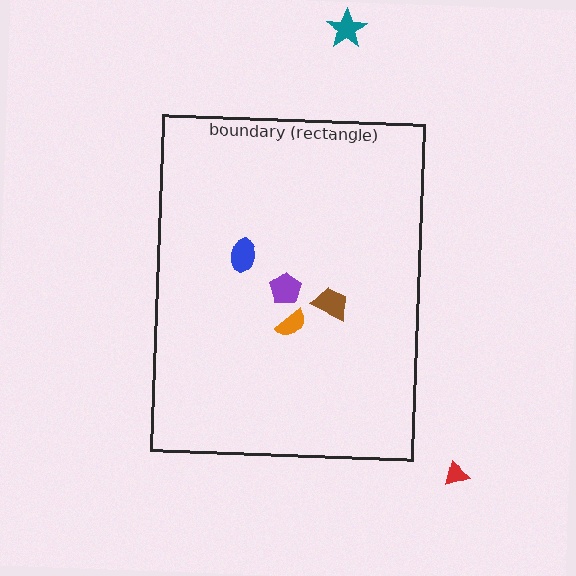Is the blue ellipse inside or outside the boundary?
Inside.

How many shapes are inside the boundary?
4 inside, 2 outside.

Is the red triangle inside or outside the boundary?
Outside.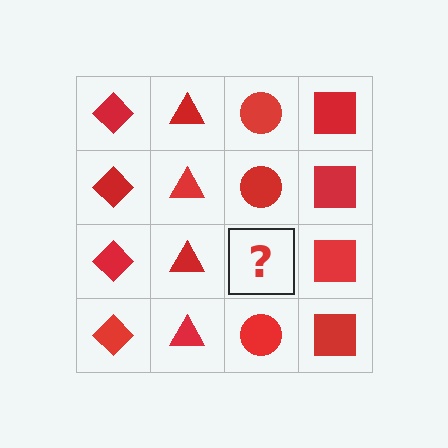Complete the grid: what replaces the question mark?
The question mark should be replaced with a red circle.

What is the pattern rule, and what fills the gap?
The rule is that each column has a consistent shape. The gap should be filled with a red circle.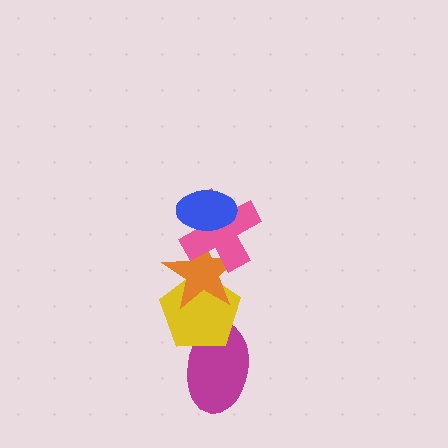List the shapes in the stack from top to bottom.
From top to bottom: the blue ellipse, the pink cross, the orange star, the yellow pentagon, the magenta ellipse.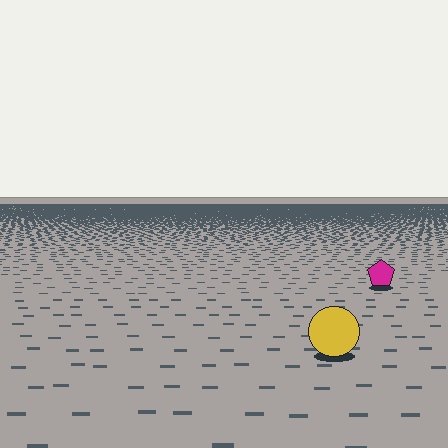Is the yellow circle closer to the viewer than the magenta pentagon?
Yes. The yellow circle is closer — you can tell from the texture gradient: the ground texture is coarser near it.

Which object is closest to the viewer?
The yellow circle is closest. The texture marks near it are larger and more spread out.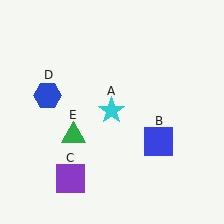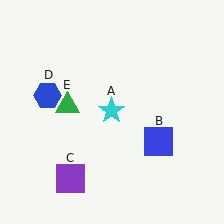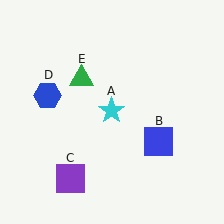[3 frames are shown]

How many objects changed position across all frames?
1 object changed position: green triangle (object E).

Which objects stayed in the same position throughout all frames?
Cyan star (object A) and blue square (object B) and purple square (object C) and blue hexagon (object D) remained stationary.